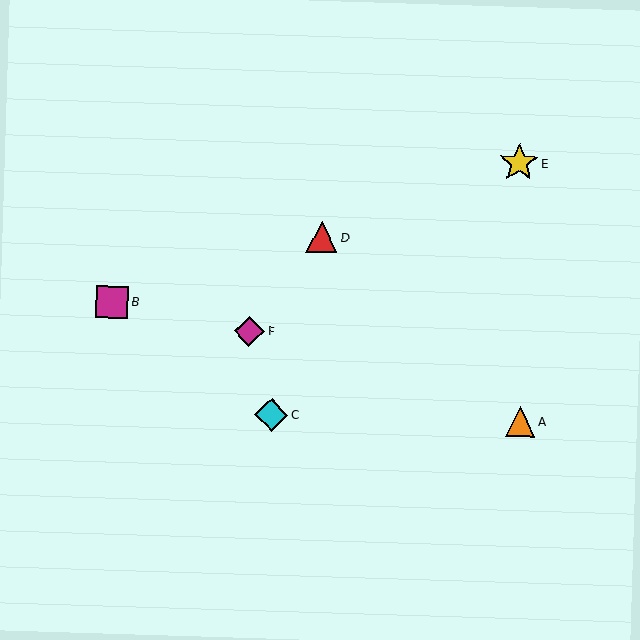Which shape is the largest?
The yellow star (labeled E) is the largest.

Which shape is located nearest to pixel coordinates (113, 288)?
The magenta square (labeled B) at (112, 302) is nearest to that location.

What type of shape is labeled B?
Shape B is a magenta square.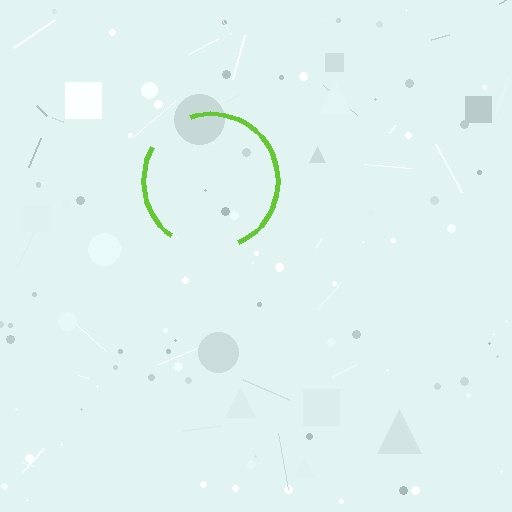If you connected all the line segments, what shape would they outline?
They would outline a circle.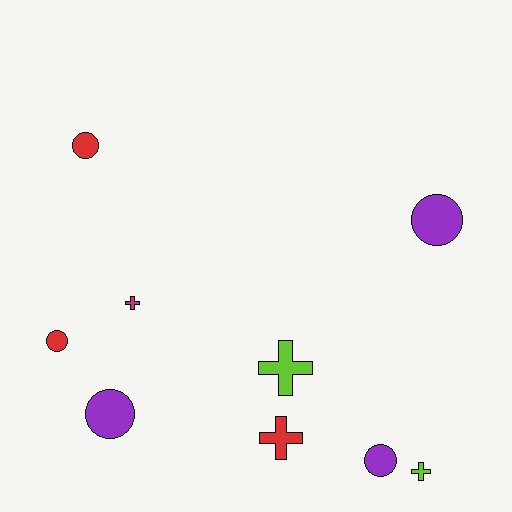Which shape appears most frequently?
Circle, with 5 objects.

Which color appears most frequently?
Red, with 3 objects.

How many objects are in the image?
There are 9 objects.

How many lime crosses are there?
There are 2 lime crosses.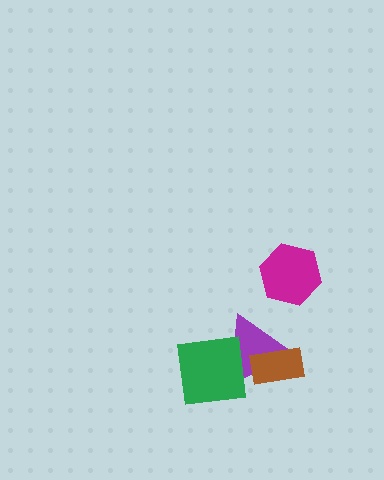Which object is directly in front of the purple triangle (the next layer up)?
The green square is directly in front of the purple triangle.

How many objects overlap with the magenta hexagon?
0 objects overlap with the magenta hexagon.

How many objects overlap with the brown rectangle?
1 object overlaps with the brown rectangle.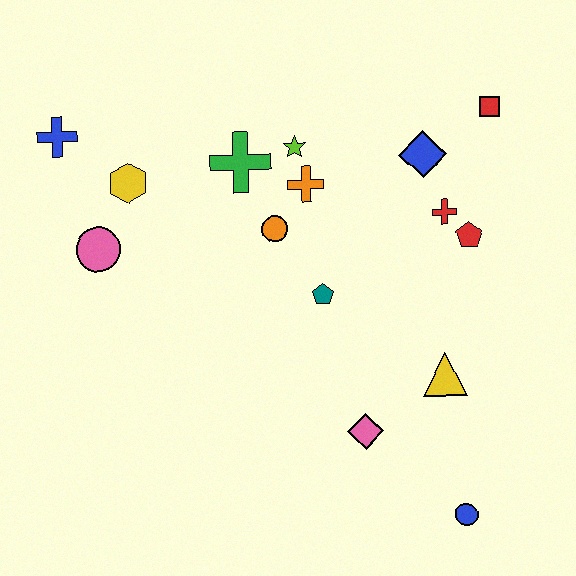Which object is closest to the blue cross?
The yellow hexagon is closest to the blue cross.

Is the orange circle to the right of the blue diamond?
No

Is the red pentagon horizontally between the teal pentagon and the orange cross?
No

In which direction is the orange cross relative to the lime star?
The orange cross is below the lime star.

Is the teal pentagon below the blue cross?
Yes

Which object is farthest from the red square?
The blue cross is farthest from the red square.